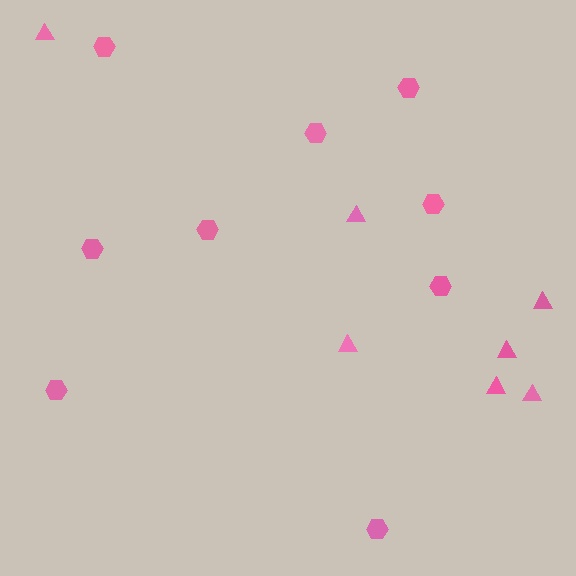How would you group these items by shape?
There are 2 groups: one group of hexagons (9) and one group of triangles (7).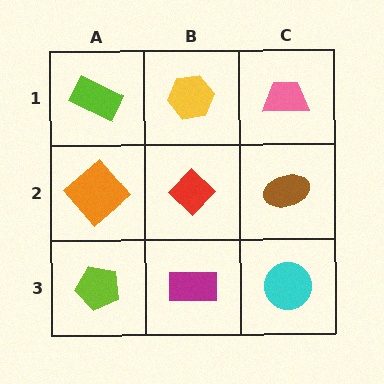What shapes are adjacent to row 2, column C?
A pink trapezoid (row 1, column C), a cyan circle (row 3, column C), a red diamond (row 2, column B).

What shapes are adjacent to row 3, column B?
A red diamond (row 2, column B), a lime pentagon (row 3, column A), a cyan circle (row 3, column C).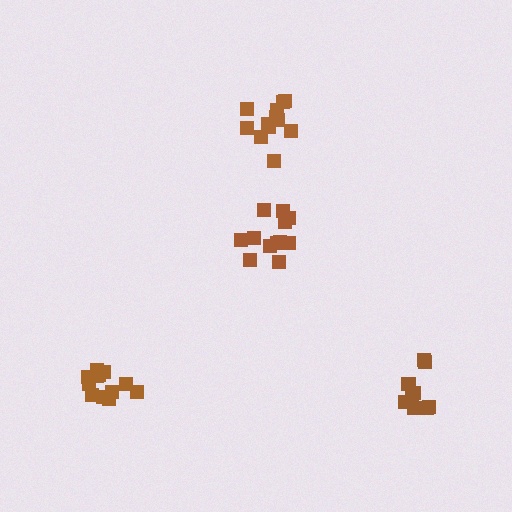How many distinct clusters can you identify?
There are 4 distinct clusters.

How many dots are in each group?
Group 1: 12 dots, Group 2: 12 dots, Group 3: 9 dots, Group 4: 12 dots (45 total).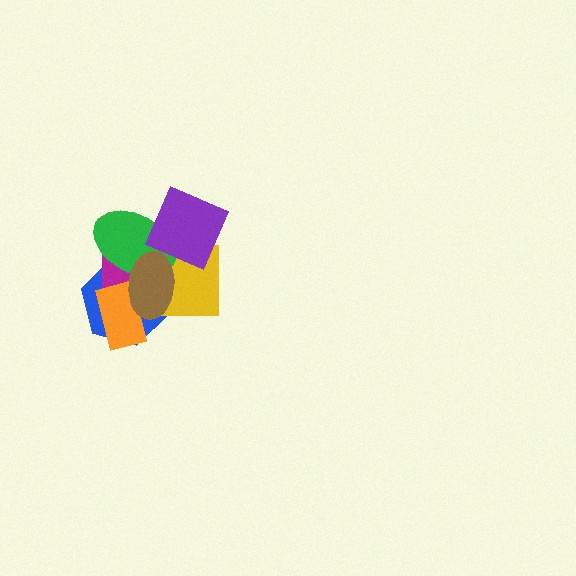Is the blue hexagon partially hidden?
Yes, it is partially covered by another shape.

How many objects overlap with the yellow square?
5 objects overlap with the yellow square.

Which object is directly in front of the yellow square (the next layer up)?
The green ellipse is directly in front of the yellow square.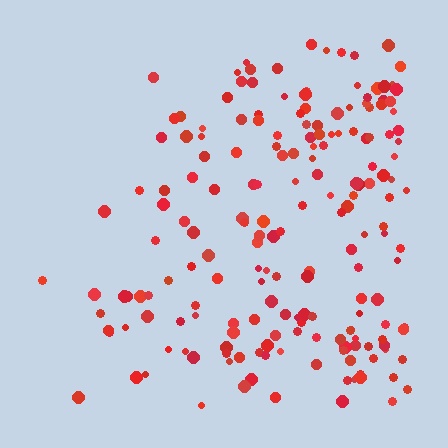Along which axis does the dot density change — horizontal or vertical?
Horizontal.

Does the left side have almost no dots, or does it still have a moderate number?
Still a moderate number, just noticeably fewer than the right.